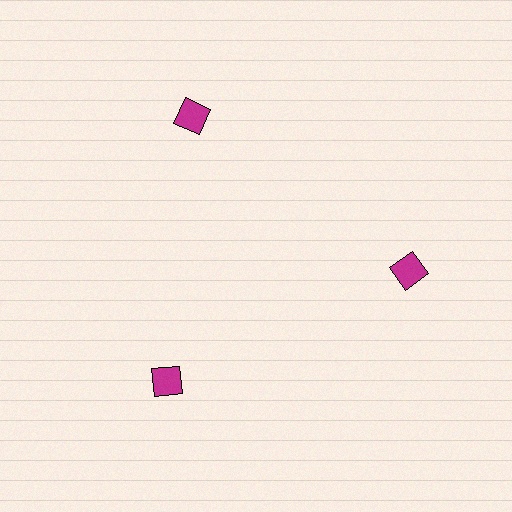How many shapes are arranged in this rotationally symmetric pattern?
There are 3 shapes, arranged in 3 groups of 1.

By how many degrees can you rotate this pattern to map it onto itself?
The pattern maps onto itself every 120 degrees of rotation.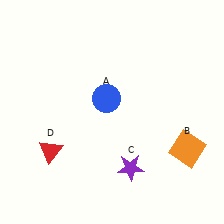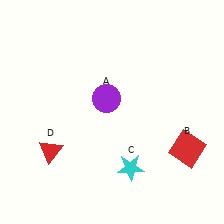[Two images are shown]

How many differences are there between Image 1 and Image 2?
There are 3 differences between the two images.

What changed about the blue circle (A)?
In Image 1, A is blue. In Image 2, it changed to purple.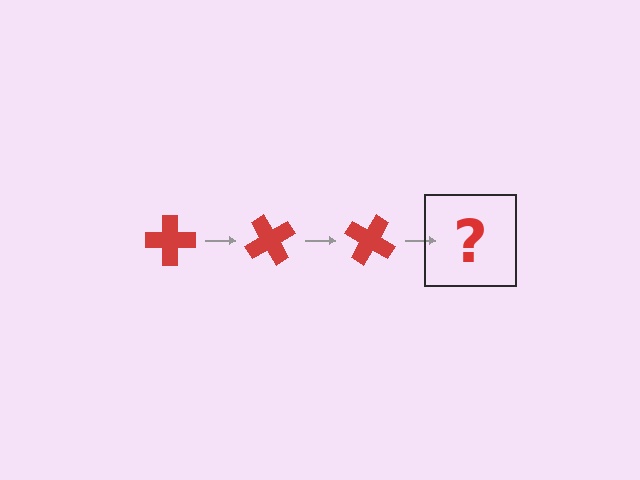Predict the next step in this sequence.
The next step is a red cross rotated 180 degrees.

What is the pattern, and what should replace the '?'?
The pattern is that the cross rotates 60 degrees each step. The '?' should be a red cross rotated 180 degrees.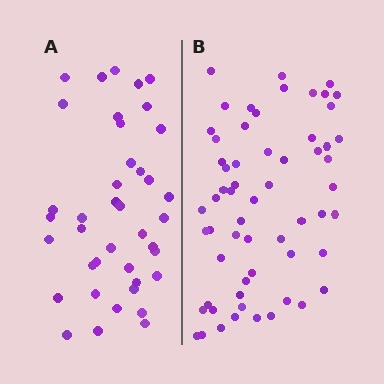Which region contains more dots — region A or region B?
Region B (the right region) has more dots.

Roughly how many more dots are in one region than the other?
Region B has approximately 20 more dots than region A.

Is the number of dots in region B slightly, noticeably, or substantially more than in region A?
Region B has substantially more. The ratio is roughly 1.5 to 1.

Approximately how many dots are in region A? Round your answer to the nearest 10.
About 40 dots.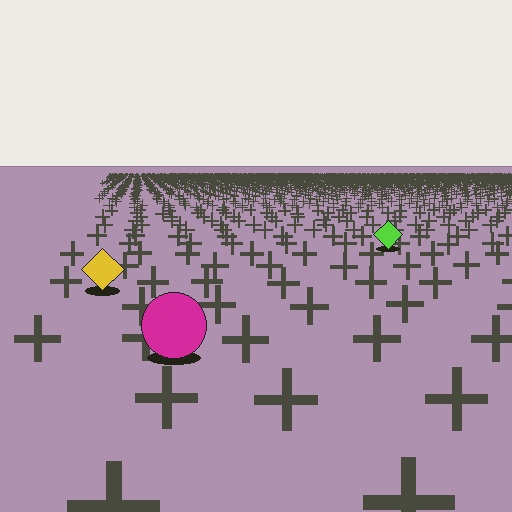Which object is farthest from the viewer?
The lime diamond is farthest from the viewer. It appears smaller and the ground texture around it is denser.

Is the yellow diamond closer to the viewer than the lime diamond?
Yes. The yellow diamond is closer — you can tell from the texture gradient: the ground texture is coarser near it.